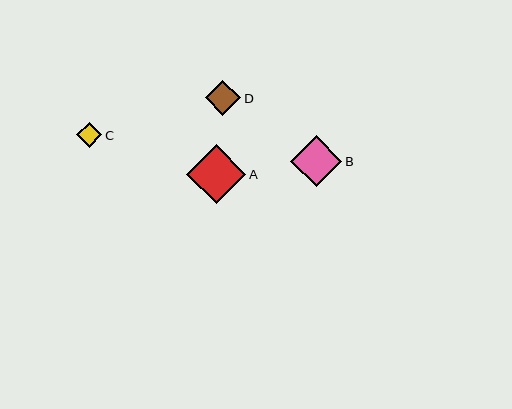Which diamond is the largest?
Diamond A is the largest with a size of approximately 59 pixels.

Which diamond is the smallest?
Diamond C is the smallest with a size of approximately 26 pixels.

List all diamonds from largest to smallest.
From largest to smallest: A, B, D, C.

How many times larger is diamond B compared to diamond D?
Diamond B is approximately 1.5 times the size of diamond D.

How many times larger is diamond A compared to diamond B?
Diamond A is approximately 1.2 times the size of diamond B.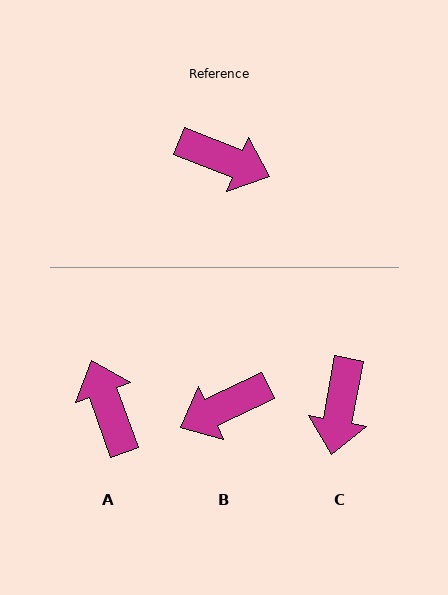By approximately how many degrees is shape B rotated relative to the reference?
Approximately 133 degrees clockwise.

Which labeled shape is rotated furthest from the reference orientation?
B, about 133 degrees away.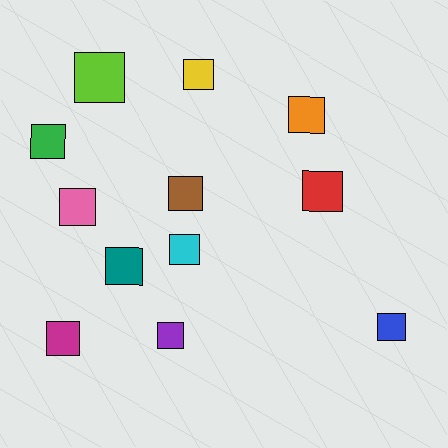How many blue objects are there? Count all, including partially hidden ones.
There is 1 blue object.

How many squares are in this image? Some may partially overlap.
There are 12 squares.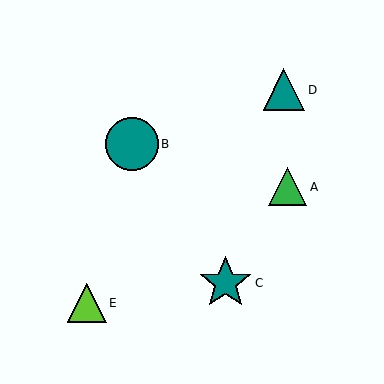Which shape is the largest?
The teal circle (labeled B) is the largest.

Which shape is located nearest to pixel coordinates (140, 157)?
The teal circle (labeled B) at (132, 144) is nearest to that location.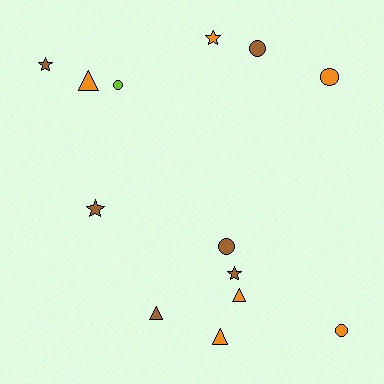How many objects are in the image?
There are 13 objects.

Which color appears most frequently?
Orange, with 6 objects.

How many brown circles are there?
There are 2 brown circles.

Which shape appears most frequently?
Circle, with 5 objects.